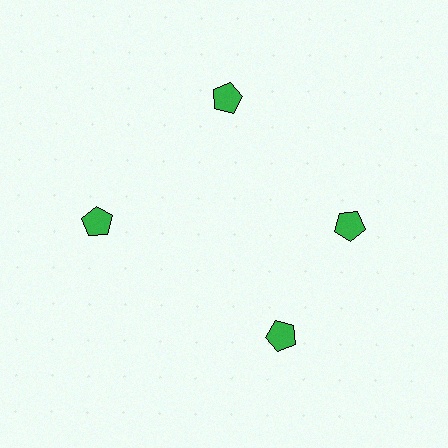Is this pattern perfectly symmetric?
No. The 4 green pentagons are arranged in a ring, but one element near the 6 o'clock position is rotated out of alignment along the ring, breaking the 4-fold rotational symmetry.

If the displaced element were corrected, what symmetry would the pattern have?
It would have 4-fold rotational symmetry — the pattern would map onto itself every 90 degrees.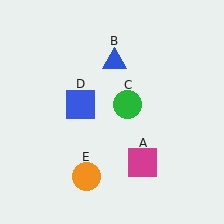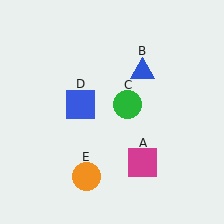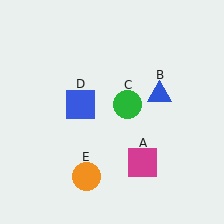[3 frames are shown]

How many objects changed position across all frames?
1 object changed position: blue triangle (object B).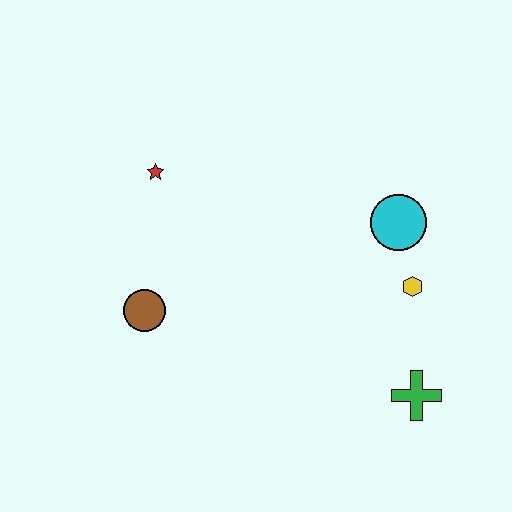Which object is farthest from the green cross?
The red star is farthest from the green cross.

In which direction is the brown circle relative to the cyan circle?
The brown circle is to the left of the cyan circle.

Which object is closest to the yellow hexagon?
The cyan circle is closest to the yellow hexagon.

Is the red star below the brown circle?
No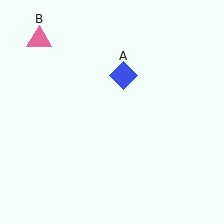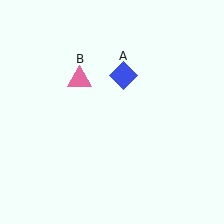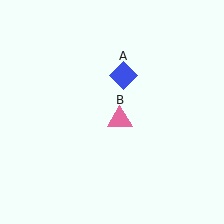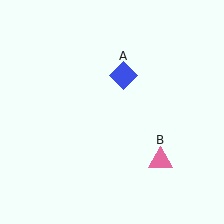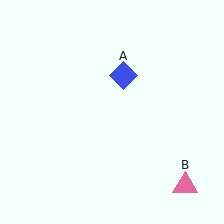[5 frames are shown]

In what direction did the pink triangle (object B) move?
The pink triangle (object B) moved down and to the right.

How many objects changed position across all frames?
1 object changed position: pink triangle (object B).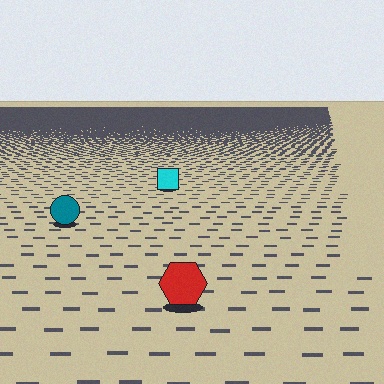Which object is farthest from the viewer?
The cyan square is farthest from the viewer. It appears smaller and the ground texture around it is denser.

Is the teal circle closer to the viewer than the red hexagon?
No. The red hexagon is closer — you can tell from the texture gradient: the ground texture is coarser near it.